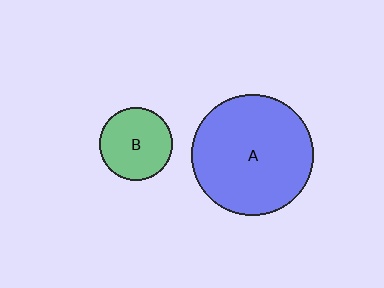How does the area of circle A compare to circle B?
Approximately 2.7 times.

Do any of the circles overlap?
No, none of the circles overlap.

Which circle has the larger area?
Circle A (blue).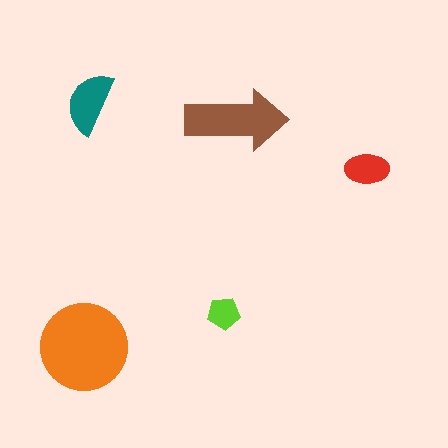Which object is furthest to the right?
The red ellipse is rightmost.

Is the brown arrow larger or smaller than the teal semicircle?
Larger.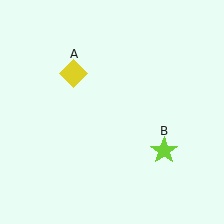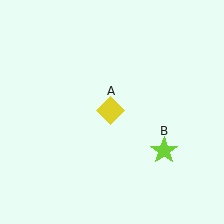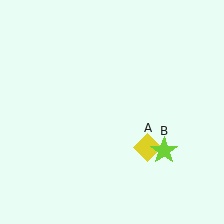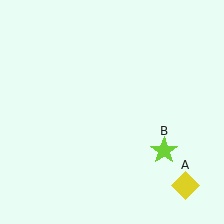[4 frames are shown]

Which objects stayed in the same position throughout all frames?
Lime star (object B) remained stationary.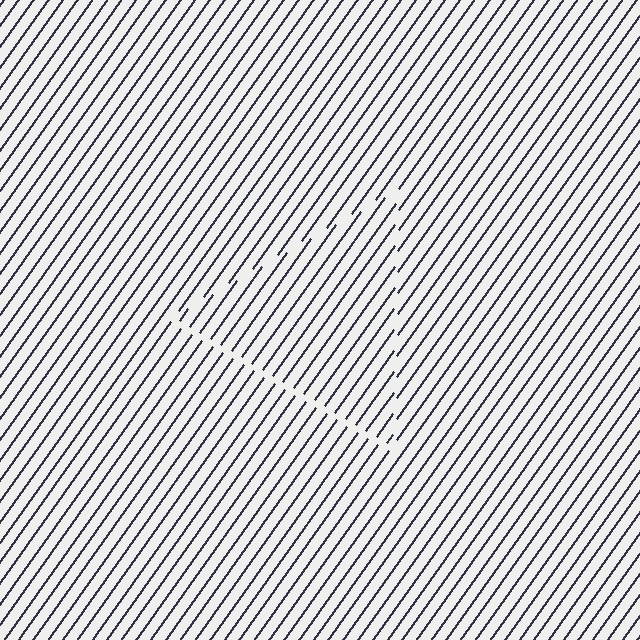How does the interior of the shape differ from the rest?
The interior of the shape contains the same grating, shifted by half a period — the contour is defined by the phase discontinuity where line-ends from the inner and outer gratings abut.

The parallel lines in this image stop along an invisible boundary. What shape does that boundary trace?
An illusory triangle. The interior of the shape contains the same grating, shifted by half a period — the contour is defined by the phase discontinuity where line-ends from the inner and outer gratings abut.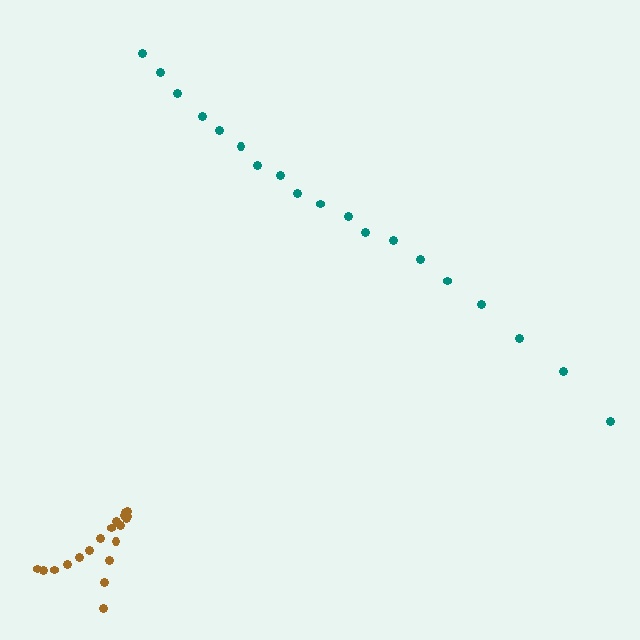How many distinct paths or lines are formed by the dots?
There are 2 distinct paths.